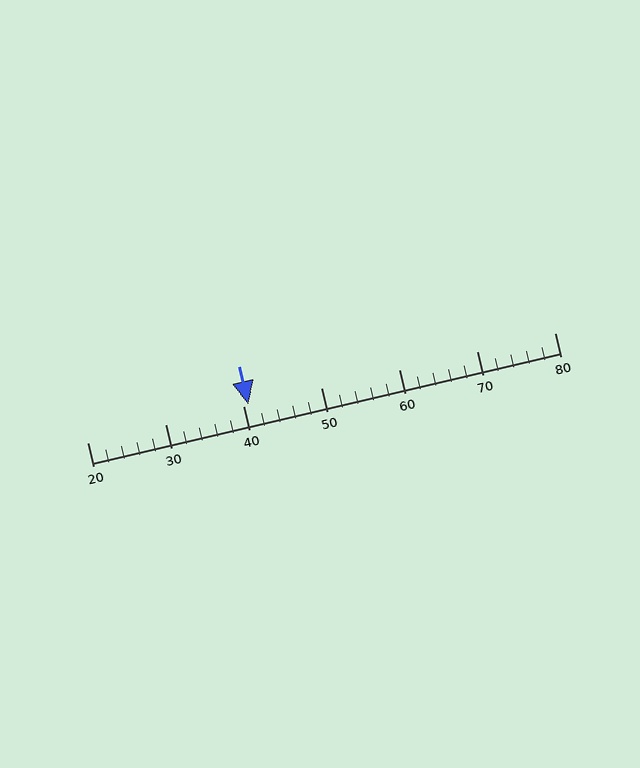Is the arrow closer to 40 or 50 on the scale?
The arrow is closer to 40.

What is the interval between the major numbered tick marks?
The major tick marks are spaced 10 units apart.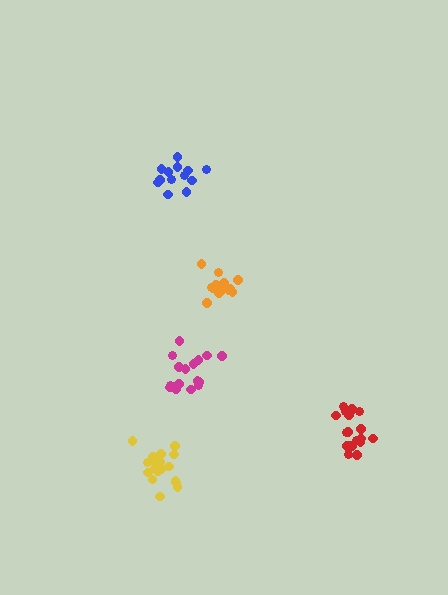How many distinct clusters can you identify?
There are 5 distinct clusters.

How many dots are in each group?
Group 1: 14 dots, Group 2: 19 dots, Group 3: 19 dots, Group 4: 14 dots, Group 5: 16 dots (82 total).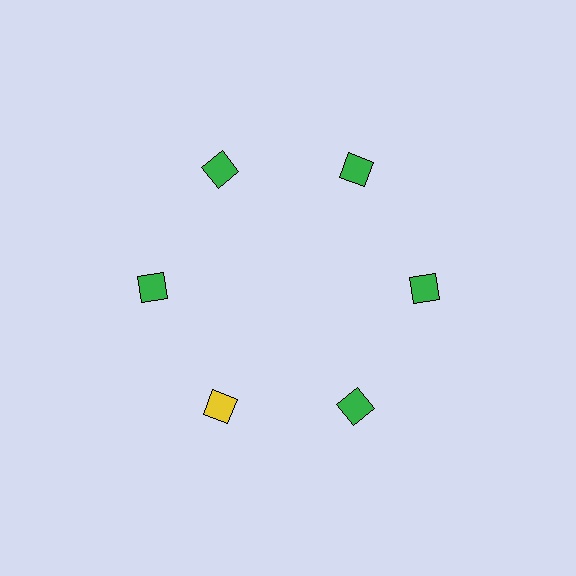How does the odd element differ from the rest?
It has a different color: yellow instead of green.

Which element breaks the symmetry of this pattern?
The yellow square at roughly the 7 o'clock position breaks the symmetry. All other shapes are green squares.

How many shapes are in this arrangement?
There are 6 shapes arranged in a ring pattern.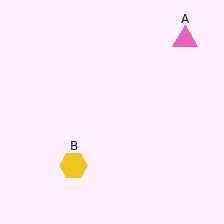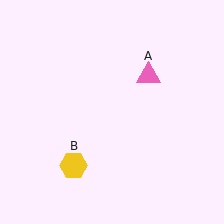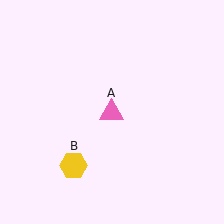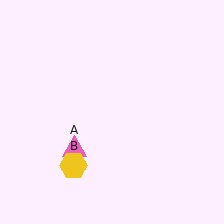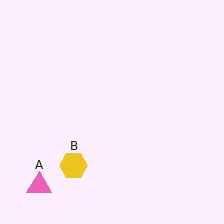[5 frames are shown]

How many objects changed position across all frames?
1 object changed position: pink triangle (object A).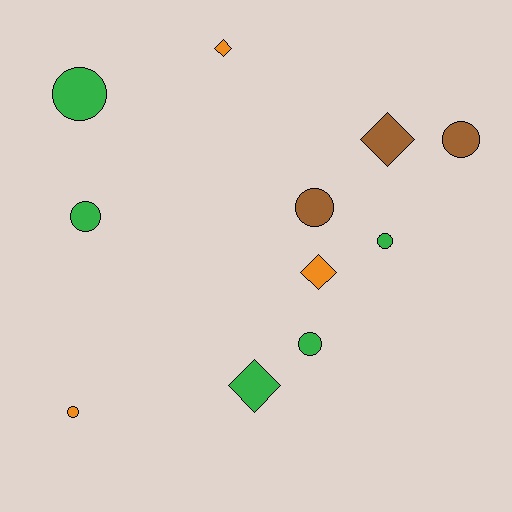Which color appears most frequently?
Green, with 5 objects.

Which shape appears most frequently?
Circle, with 7 objects.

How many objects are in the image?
There are 11 objects.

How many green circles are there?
There are 4 green circles.